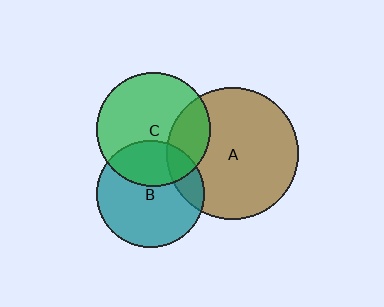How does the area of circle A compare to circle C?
Approximately 1.3 times.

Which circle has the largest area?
Circle A (brown).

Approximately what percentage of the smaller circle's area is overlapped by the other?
Approximately 30%.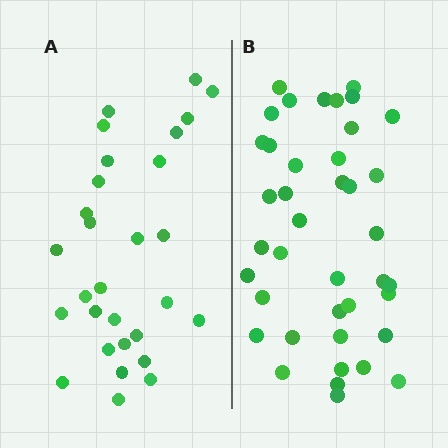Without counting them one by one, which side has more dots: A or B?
Region B (the right region) has more dots.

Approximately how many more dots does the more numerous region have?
Region B has roughly 12 or so more dots than region A.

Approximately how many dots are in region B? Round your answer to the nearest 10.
About 40 dots.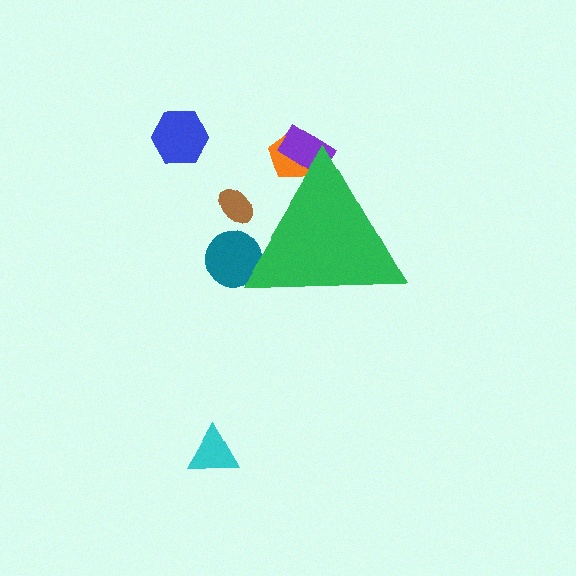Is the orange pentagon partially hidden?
Yes, the orange pentagon is partially hidden behind the green triangle.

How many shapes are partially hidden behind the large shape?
4 shapes are partially hidden.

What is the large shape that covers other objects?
A green triangle.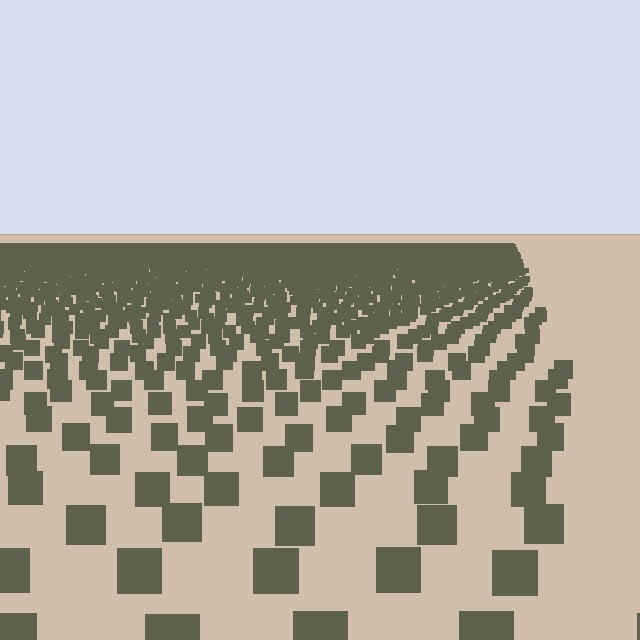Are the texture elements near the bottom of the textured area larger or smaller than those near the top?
Larger. Near the bottom, elements are closer to the viewer and appear at a bigger on-screen size.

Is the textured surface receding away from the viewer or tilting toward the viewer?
The surface is receding away from the viewer. Texture elements get smaller and denser toward the top.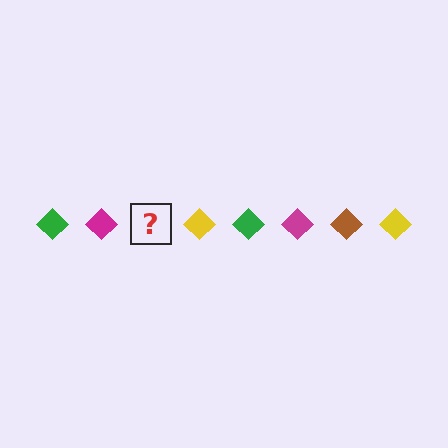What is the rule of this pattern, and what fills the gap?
The rule is that the pattern cycles through green, magenta, brown, yellow diamonds. The gap should be filled with a brown diamond.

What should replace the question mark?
The question mark should be replaced with a brown diamond.